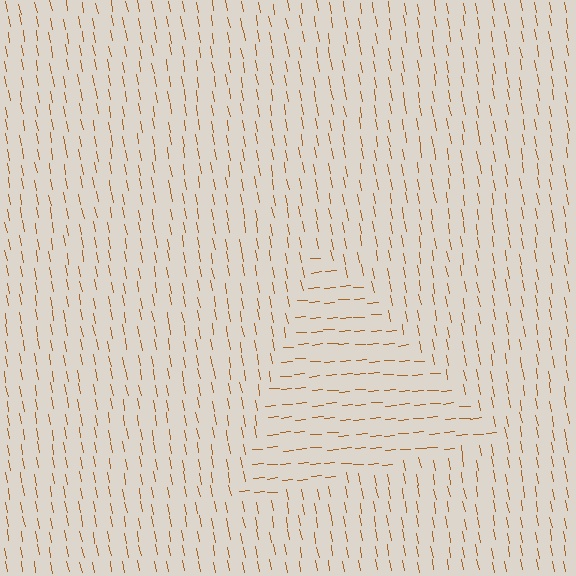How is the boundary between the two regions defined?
The boundary is defined purely by a change in line orientation (approximately 84 degrees difference). All lines are the same color and thickness.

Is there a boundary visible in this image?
Yes, there is a texture boundary formed by a change in line orientation.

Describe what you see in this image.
The image is filled with small brown line segments. A triangle region in the image has lines oriented differently from the surrounding lines, creating a visible texture boundary.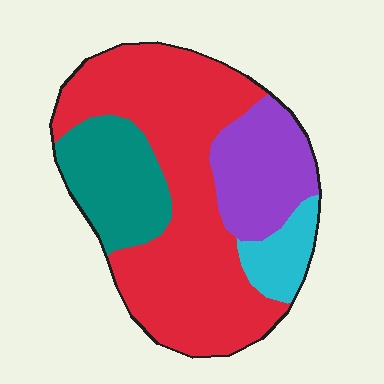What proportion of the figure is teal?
Teal takes up about one sixth (1/6) of the figure.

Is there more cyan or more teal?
Teal.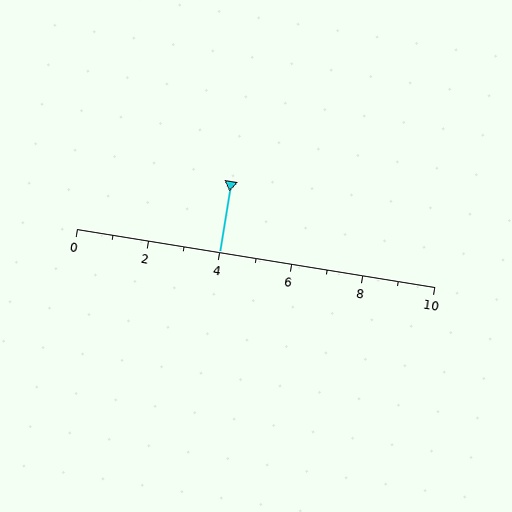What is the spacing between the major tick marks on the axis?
The major ticks are spaced 2 apart.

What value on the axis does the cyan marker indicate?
The marker indicates approximately 4.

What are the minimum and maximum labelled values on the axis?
The axis runs from 0 to 10.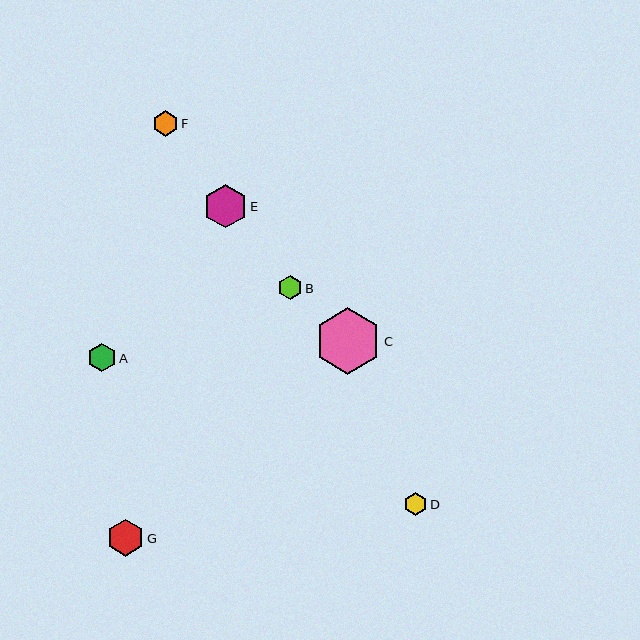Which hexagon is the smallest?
Hexagon D is the smallest with a size of approximately 23 pixels.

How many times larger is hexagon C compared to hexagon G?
Hexagon C is approximately 1.8 times the size of hexagon G.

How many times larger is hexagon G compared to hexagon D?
Hexagon G is approximately 1.6 times the size of hexagon D.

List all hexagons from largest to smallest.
From largest to smallest: C, E, G, A, F, B, D.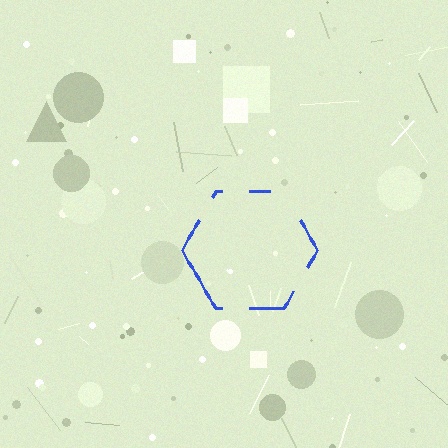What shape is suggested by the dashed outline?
The dashed outline suggests a hexagon.